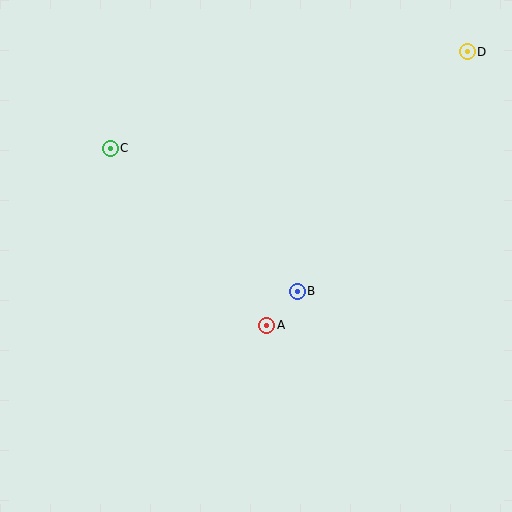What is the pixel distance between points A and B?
The distance between A and B is 46 pixels.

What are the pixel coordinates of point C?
Point C is at (110, 149).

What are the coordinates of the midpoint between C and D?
The midpoint between C and D is at (289, 100).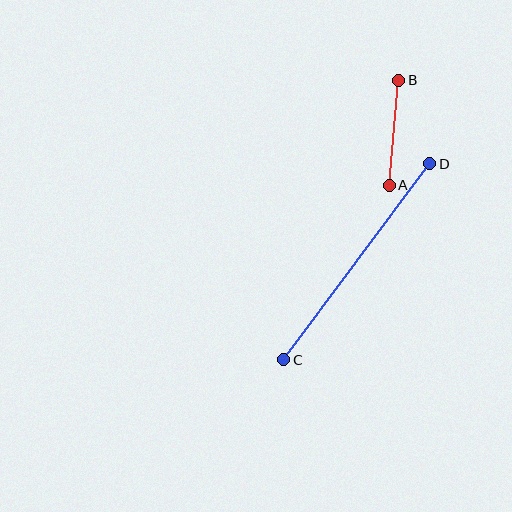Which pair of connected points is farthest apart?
Points C and D are farthest apart.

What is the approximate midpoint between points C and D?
The midpoint is at approximately (357, 262) pixels.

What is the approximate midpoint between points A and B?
The midpoint is at approximately (394, 133) pixels.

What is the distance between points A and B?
The distance is approximately 105 pixels.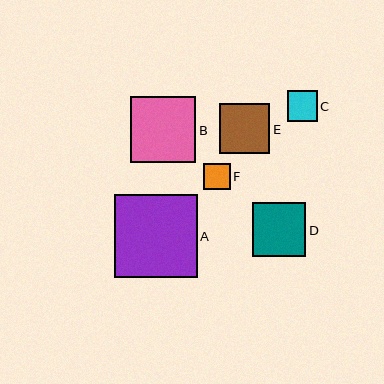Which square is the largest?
Square A is the largest with a size of approximately 83 pixels.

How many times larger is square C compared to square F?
Square C is approximately 1.1 times the size of square F.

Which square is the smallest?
Square F is the smallest with a size of approximately 26 pixels.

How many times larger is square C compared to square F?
Square C is approximately 1.1 times the size of square F.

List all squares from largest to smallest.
From largest to smallest: A, B, D, E, C, F.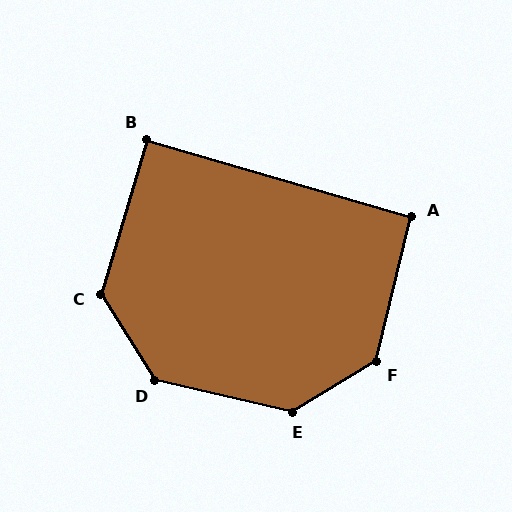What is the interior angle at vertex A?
Approximately 93 degrees (approximately right).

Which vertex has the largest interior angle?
E, at approximately 136 degrees.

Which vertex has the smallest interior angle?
B, at approximately 90 degrees.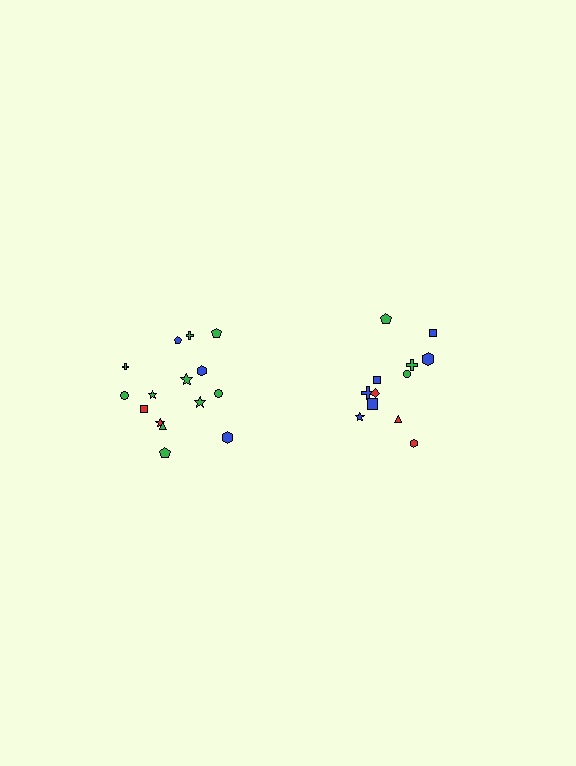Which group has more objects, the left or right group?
The left group.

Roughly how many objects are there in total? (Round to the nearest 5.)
Roughly 25 objects in total.